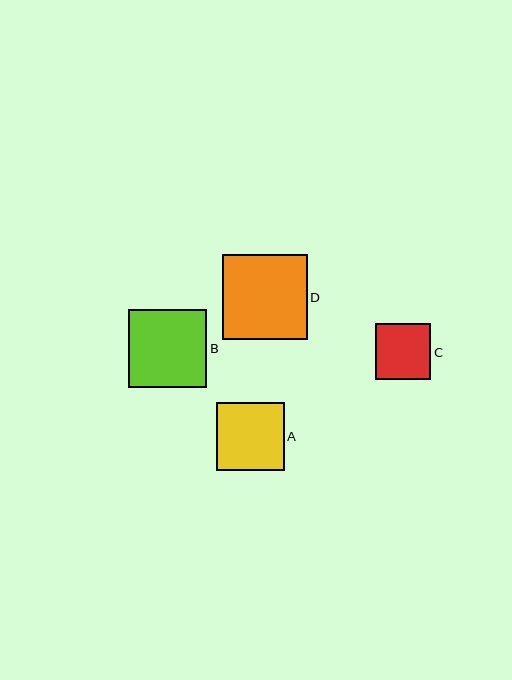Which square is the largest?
Square D is the largest with a size of approximately 85 pixels.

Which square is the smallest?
Square C is the smallest with a size of approximately 56 pixels.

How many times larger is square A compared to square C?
Square A is approximately 1.2 times the size of square C.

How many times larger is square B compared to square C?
Square B is approximately 1.4 times the size of square C.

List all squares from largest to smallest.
From largest to smallest: D, B, A, C.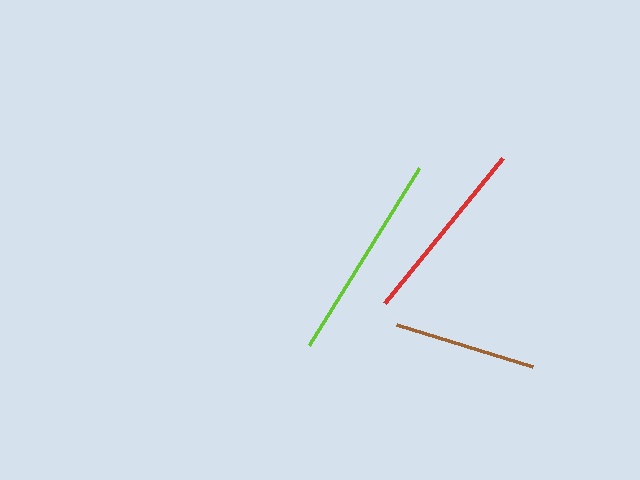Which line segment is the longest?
The lime line is the longest at approximately 209 pixels.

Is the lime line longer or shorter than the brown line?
The lime line is longer than the brown line.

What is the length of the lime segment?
The lime segment is approximately 209 pixels long.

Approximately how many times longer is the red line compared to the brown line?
The red line is approximately 1.3 times the length of the brown line.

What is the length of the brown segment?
The brown segment is approximately 143 pixels long.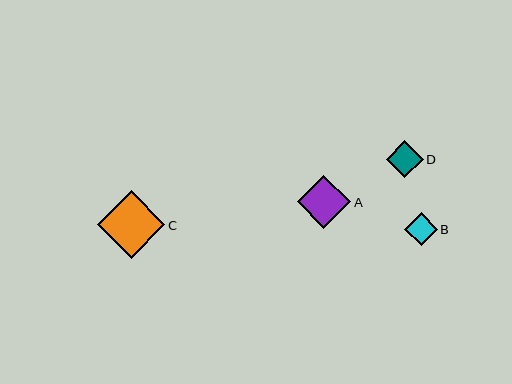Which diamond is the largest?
Diamond C is the largest with a size of approximately 68 pixels.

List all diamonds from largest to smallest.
From largest to smallest: C, A, D, B.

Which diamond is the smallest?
Diamond B is the smallest with a size of approximately 32 pixels.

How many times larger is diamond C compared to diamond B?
Diamond C is approximately 2.1 times the size of diamond B.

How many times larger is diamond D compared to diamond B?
Diamond D is approximately 1.1 times the size of diamond B.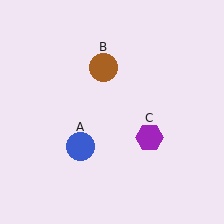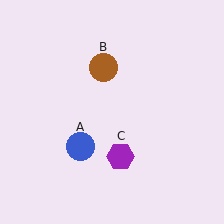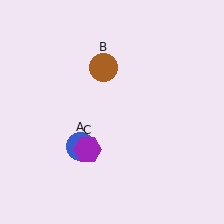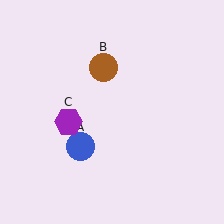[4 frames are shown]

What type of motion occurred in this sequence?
The purple hexagon (object C) rotated clockwise around the center of the scene.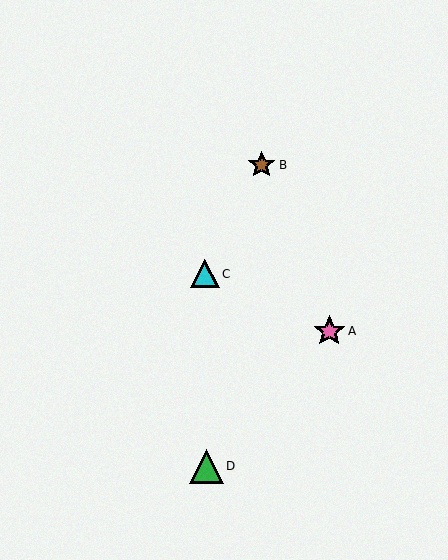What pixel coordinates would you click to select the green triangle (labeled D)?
Click at (206, 466) to select the green triangle D.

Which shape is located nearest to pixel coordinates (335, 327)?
The pink star (labeled A) at (329, 331) is nearest to that location.